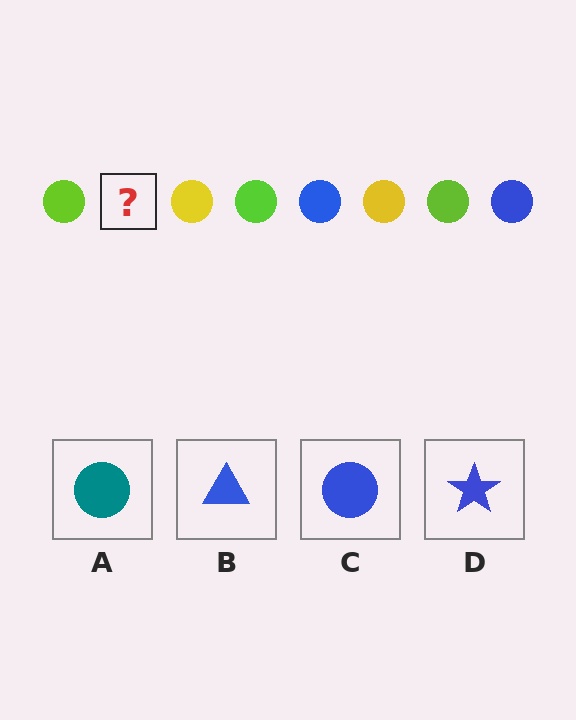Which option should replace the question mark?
Option C.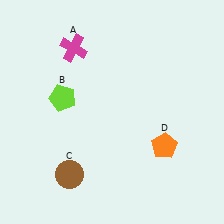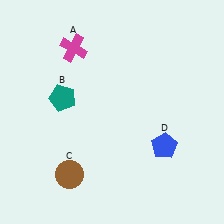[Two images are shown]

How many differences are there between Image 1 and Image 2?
There are 2 differences between the two images.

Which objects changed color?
B changed from lime to teal. D changed from orange to blue.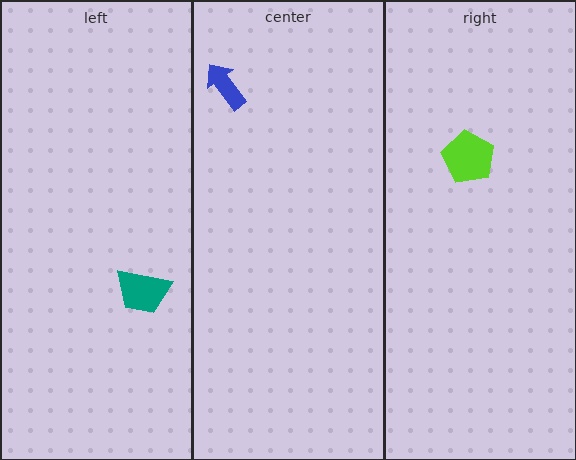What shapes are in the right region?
The lime pentagon.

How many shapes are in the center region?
1.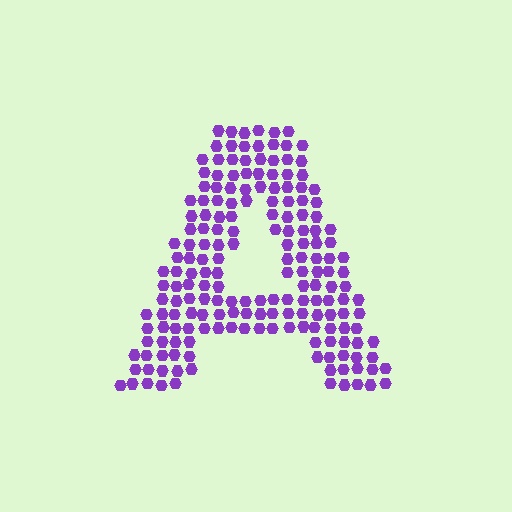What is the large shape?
The large shape is the letter A.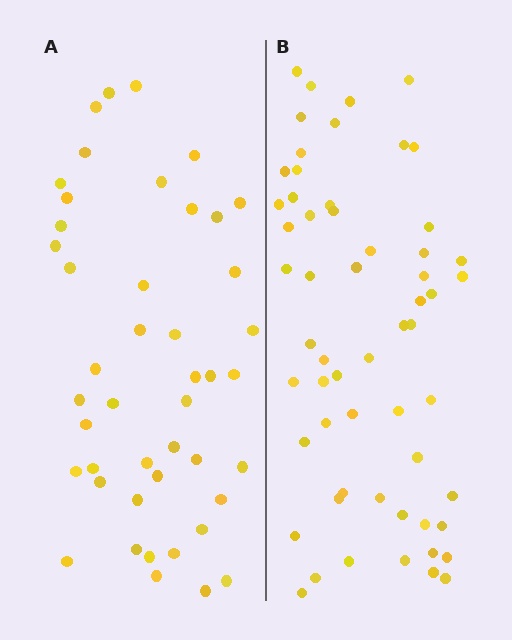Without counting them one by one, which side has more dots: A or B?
Region B (the right region) has more dots.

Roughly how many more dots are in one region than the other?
Region B has approximately 15 more dots than region A.